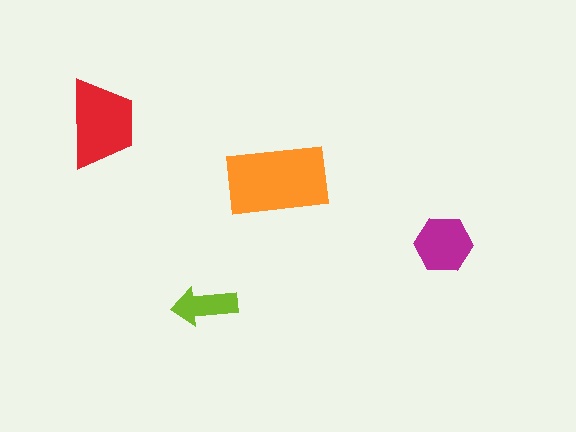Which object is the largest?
The orange rectangle.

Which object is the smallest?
The lime arrow.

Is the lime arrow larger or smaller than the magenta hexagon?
Smaller.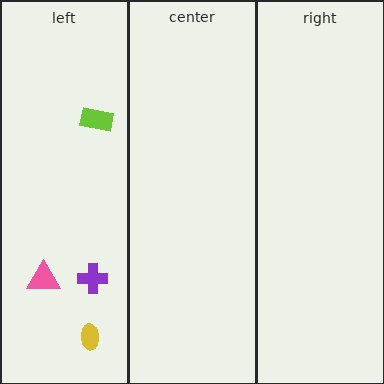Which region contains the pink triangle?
The left region.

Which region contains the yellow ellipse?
The left region.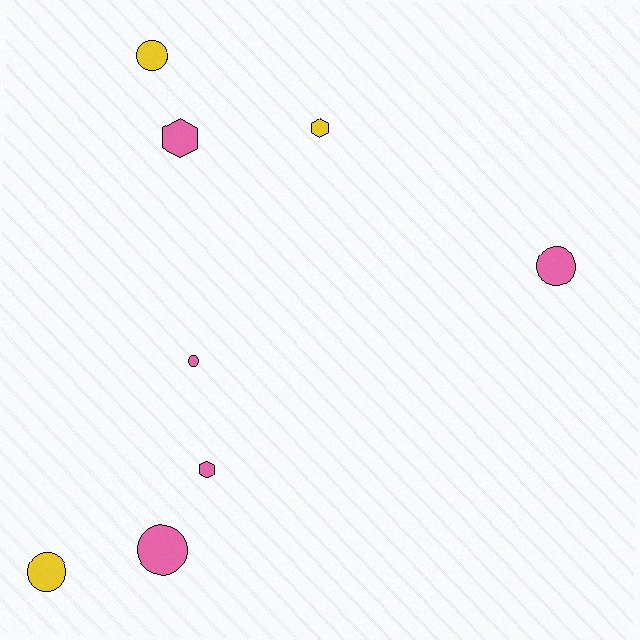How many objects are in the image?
There are 8 objects.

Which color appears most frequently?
Pink, with 5 objects.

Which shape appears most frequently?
Circle, with 5 objects.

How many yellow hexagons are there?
There is 1 yellow hexagon.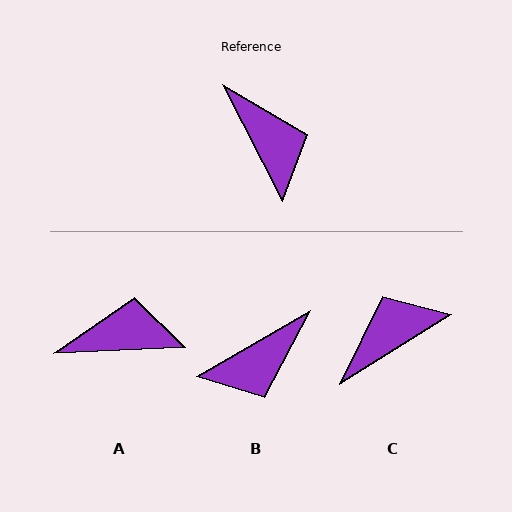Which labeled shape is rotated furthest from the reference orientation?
C, about 95 degrees away.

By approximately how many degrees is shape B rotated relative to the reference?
Approximately 87 degrees clockwise.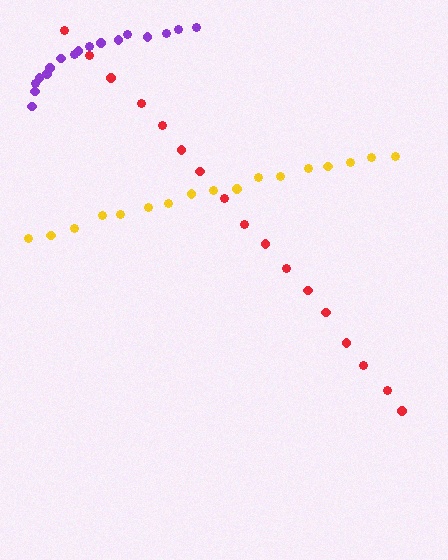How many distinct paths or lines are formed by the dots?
There are 3 distinct paths.